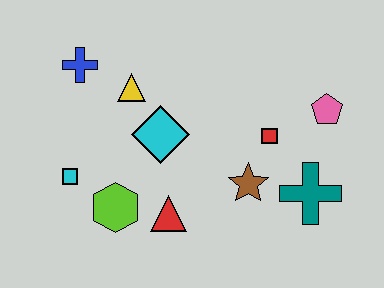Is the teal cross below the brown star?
Yes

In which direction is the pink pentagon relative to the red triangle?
The pink pentagon is to the right of the red triangle.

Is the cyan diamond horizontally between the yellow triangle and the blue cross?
No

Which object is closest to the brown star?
The red square is closest to the brown star.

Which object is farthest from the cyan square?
The pink pentagon is farthest from the cyan square.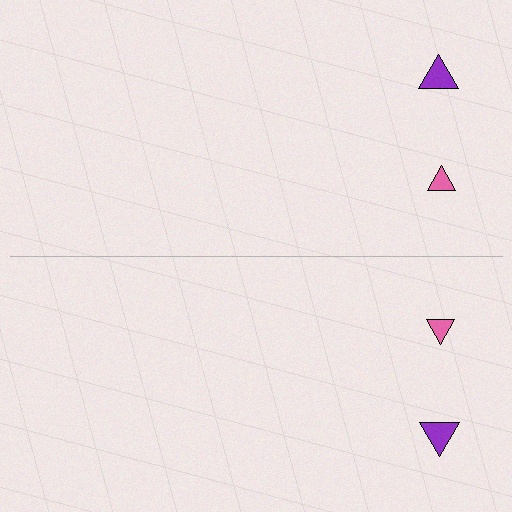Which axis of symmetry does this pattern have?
The pattern has a horizontal axis of symmetry running through the center of the image.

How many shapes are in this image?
There are 4 shapes in this image.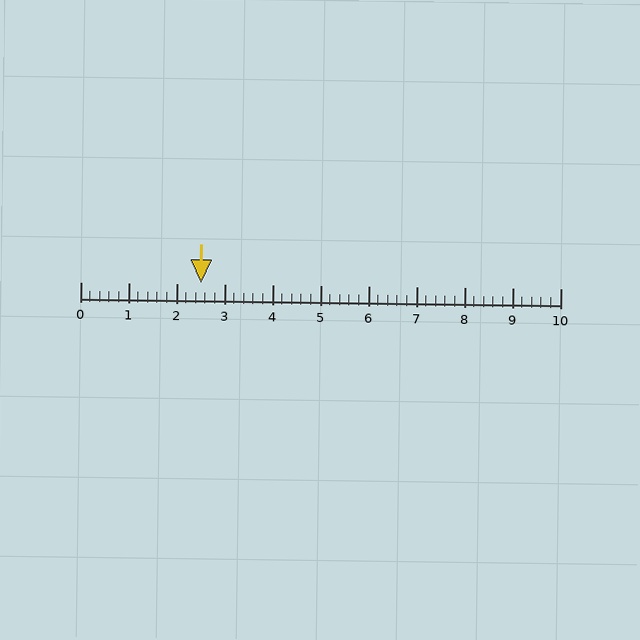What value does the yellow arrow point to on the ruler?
The yellow arrow points to approximately 2.5.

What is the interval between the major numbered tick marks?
The major tick marks are spaced 1 units apart.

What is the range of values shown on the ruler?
The ruler shows values from 0 to 10.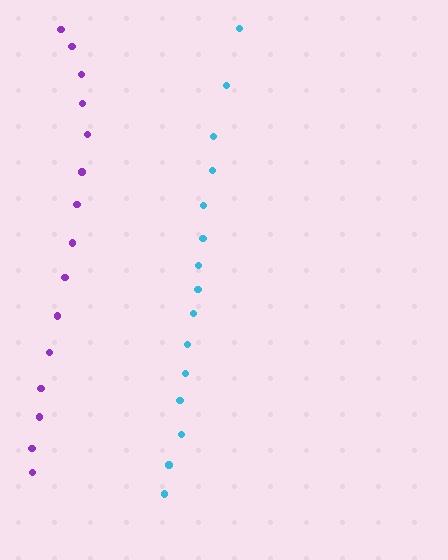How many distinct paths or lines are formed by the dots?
There are 2 distinct paths.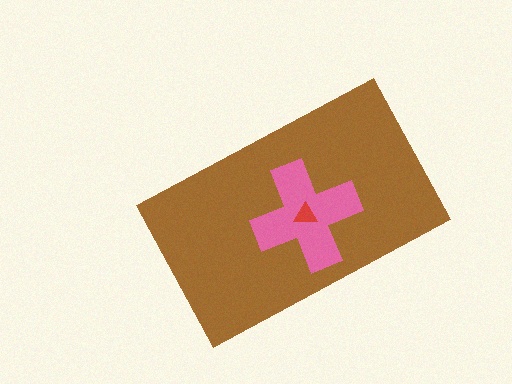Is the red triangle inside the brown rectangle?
Yes.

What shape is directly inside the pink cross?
The red triangle.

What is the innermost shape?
The red triangle.